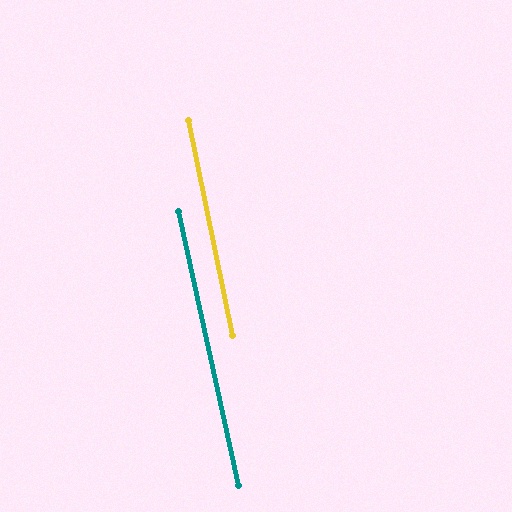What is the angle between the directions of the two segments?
Approximately 1 degree.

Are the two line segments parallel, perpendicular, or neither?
Parallel — their directions differ by only 0.8°.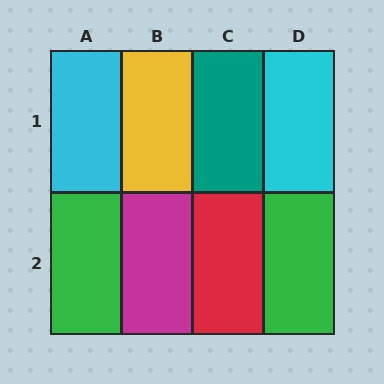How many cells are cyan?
2 cells are cyan.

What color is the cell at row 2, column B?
Magenta.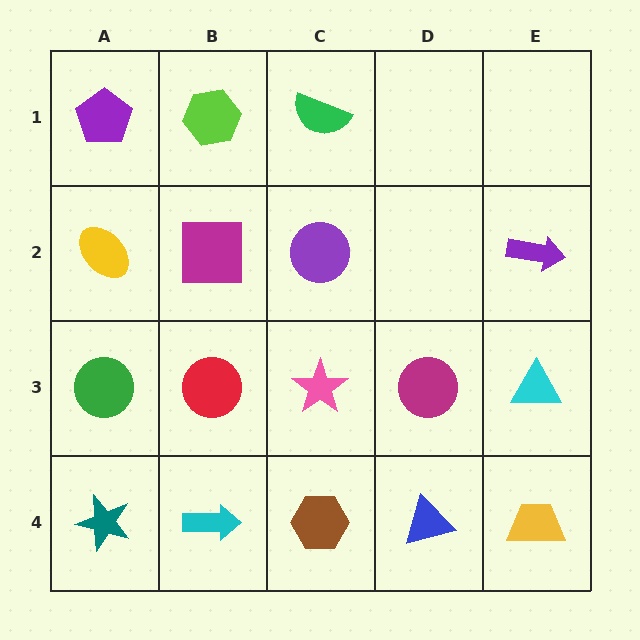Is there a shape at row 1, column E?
No, that cell is empty.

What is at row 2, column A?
A yellow ellipse.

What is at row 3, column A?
A green circle.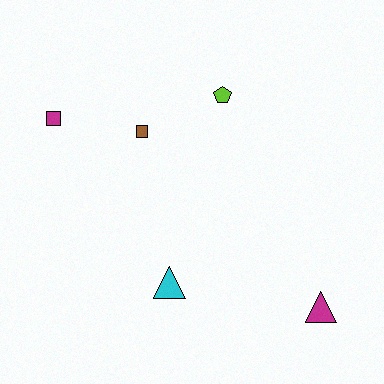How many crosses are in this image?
There are no crosses.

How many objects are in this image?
There are 5 objects.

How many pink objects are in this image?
There are no pink objects.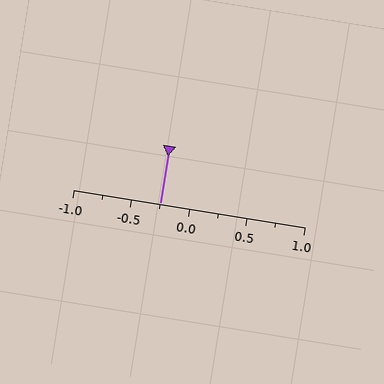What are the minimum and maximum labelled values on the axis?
The axis runs from -1.0 to 1.0.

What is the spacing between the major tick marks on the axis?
The major ticks are spaced 0.5 apart.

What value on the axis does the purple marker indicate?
The marker indicates approximately -0.25.